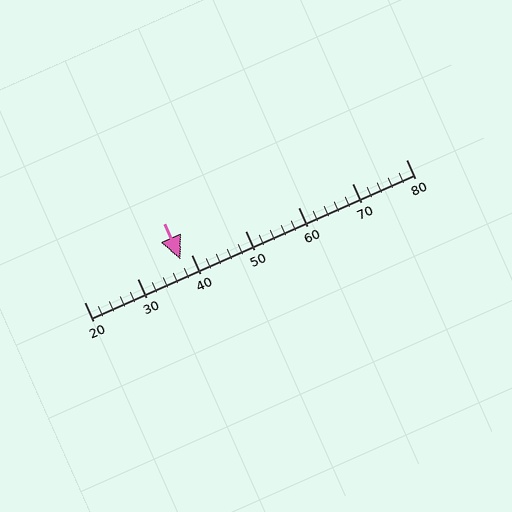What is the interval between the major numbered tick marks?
The major tick marks are spaced 10 units apart.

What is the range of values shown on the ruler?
The ruler shows values from 20 to 80.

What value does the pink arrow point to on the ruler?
The pink arrow points to approximately 38.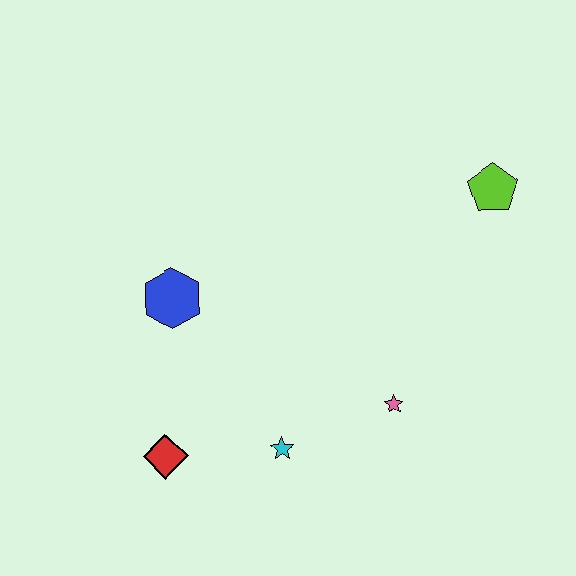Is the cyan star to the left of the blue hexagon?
No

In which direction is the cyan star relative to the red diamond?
The cyan star is to the right of the red diamond.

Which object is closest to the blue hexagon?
The red diamond is closest to the blue hexagon.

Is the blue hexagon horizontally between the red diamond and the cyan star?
Yes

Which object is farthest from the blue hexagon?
The lime pentagon is farthest from the blue hexagon.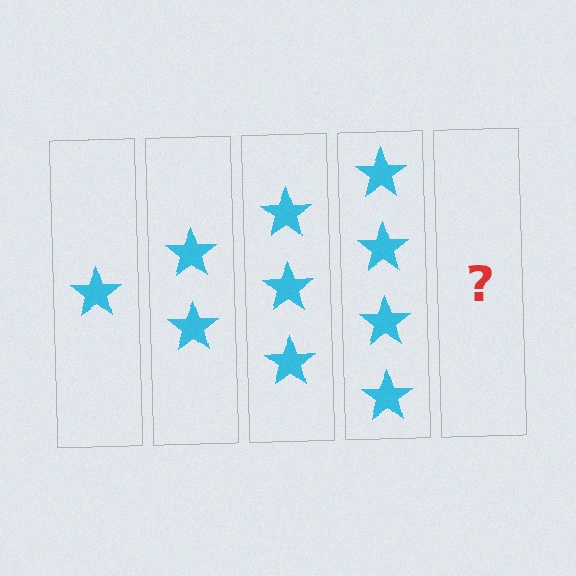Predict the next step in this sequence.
The next step is 5 stars.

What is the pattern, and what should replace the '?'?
The pattern is that each step adds one more star. The '?' should be 5 stars.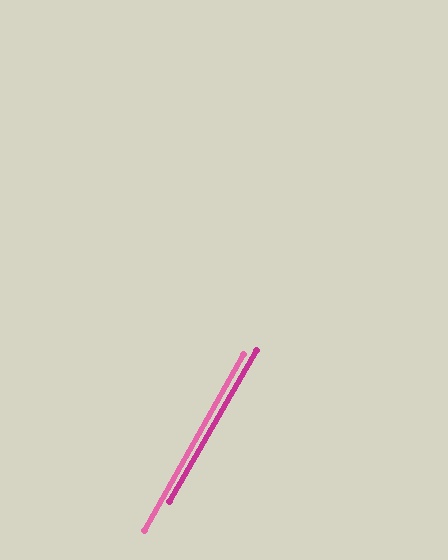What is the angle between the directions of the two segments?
Approximately 1 degree.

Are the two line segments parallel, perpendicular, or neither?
Parallel — their directions differ by only 0.8°.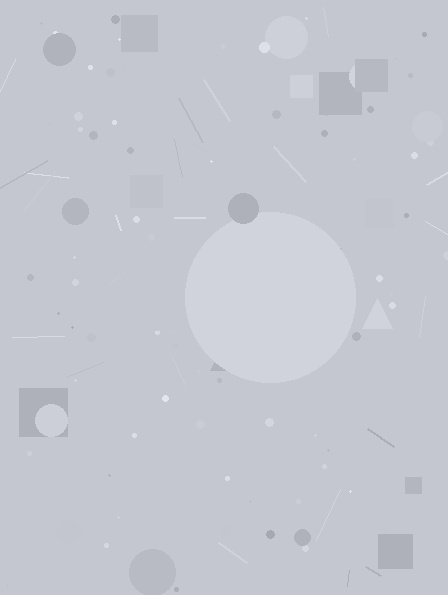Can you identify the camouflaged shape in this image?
The camouflaged shape is a circle.